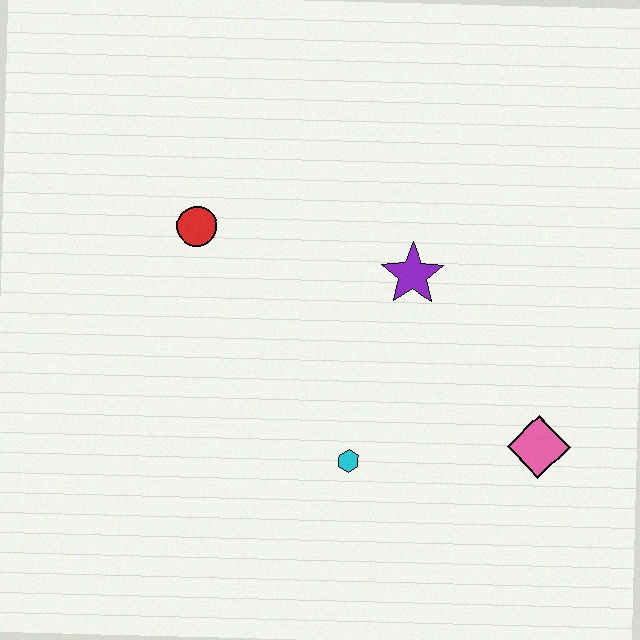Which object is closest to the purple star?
The cyan hexagon is closest to the purple star.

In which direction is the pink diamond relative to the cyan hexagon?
The pink diamond is to the right of the cyan hexagon.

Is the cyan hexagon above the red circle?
No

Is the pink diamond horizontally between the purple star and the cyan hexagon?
No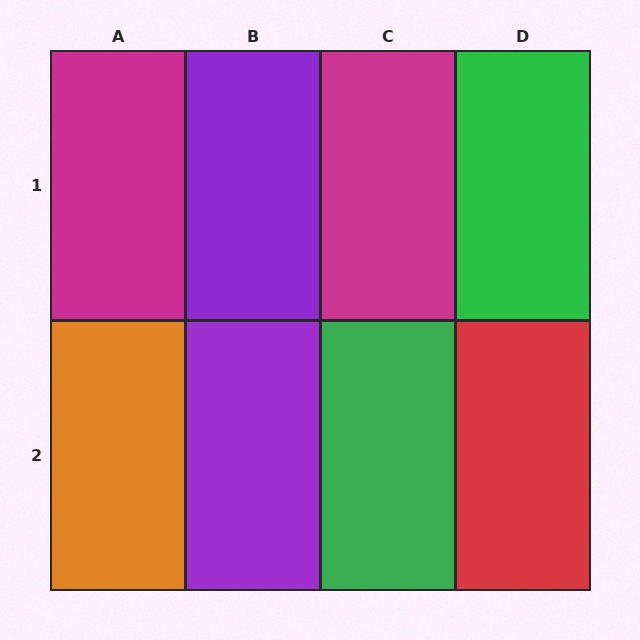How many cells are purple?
2 cells are purple.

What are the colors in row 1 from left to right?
Magenta, purple, magenta, green.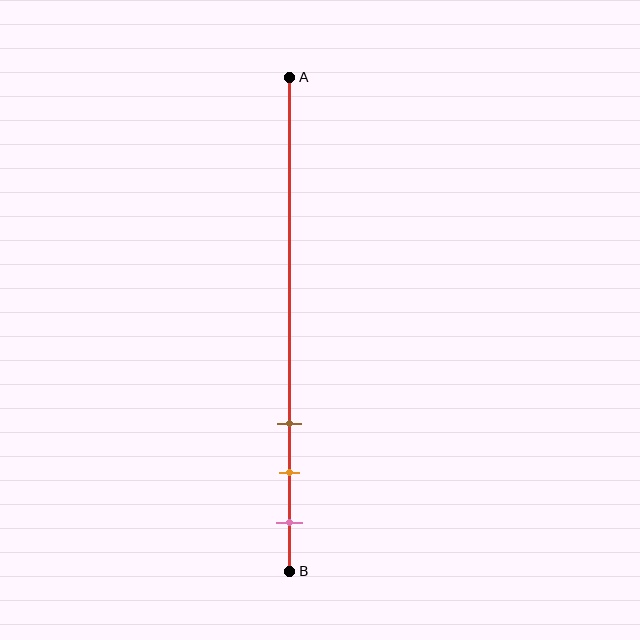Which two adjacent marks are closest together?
The orange and pink marks are the closest adjacent pair.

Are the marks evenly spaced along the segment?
Yes, the marks are approximately evenly spaced.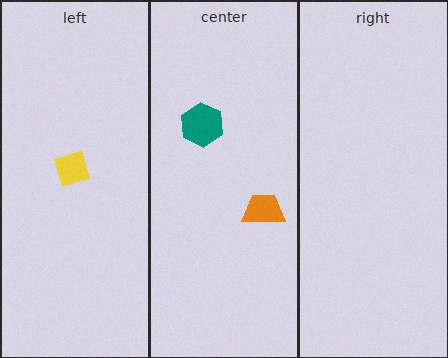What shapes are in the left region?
The yellow diamond.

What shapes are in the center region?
The orange trapezoid, the teal hexagon.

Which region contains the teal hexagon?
The center region.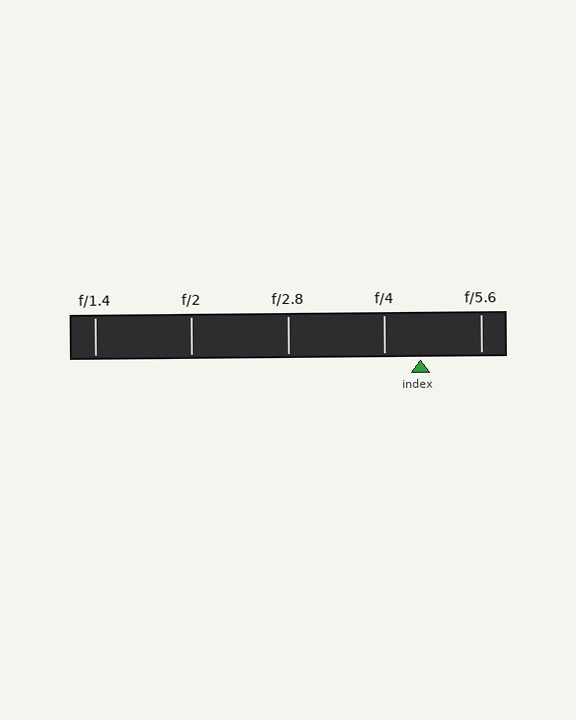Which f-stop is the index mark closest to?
The index mark is closest to f/4.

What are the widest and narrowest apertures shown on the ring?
The widest aperture shown is f/1.4 and the narrowest is f/5.6.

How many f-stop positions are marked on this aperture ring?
There are 5 f-stop positions marked.